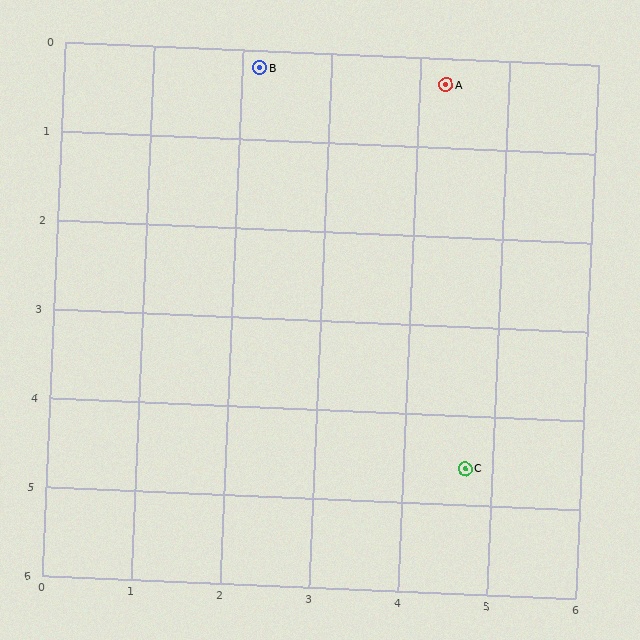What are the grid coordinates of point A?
Point A is at approximately (4.3, 0.3).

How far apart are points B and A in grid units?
Points B and A are about 2.1 grid units apart.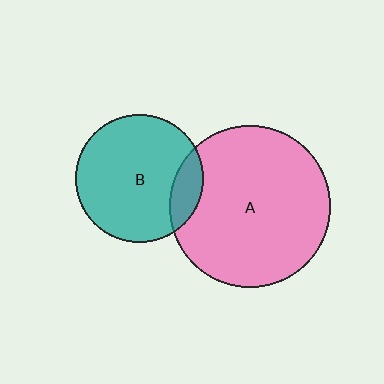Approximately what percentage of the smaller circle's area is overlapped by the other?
Approximately 15%.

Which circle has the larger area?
Circle A (pink).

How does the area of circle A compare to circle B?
Approximately 1.6 times.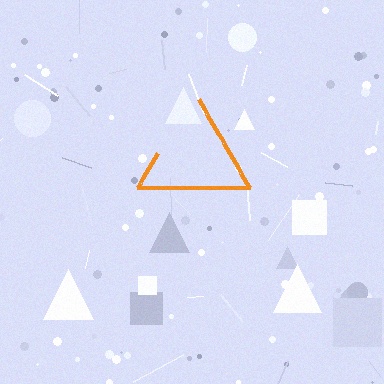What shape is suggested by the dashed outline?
The dashed outline suggests a triangle.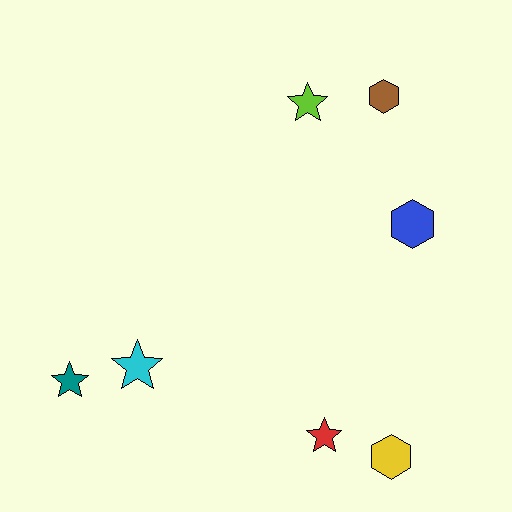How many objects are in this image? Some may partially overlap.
There are 7 objects.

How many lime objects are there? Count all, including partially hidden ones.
There is 1 lime object.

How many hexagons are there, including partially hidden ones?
There are 3 hexagons.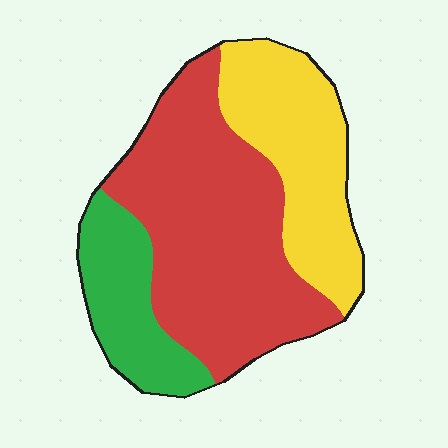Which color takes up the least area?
Green, at roughly 20%.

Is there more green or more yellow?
Yellow.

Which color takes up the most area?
Red, at roughly 50%.